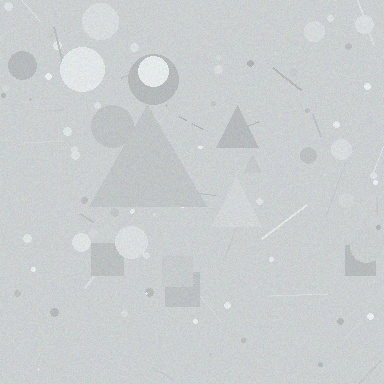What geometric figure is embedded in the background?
A triangle is embedded in the background.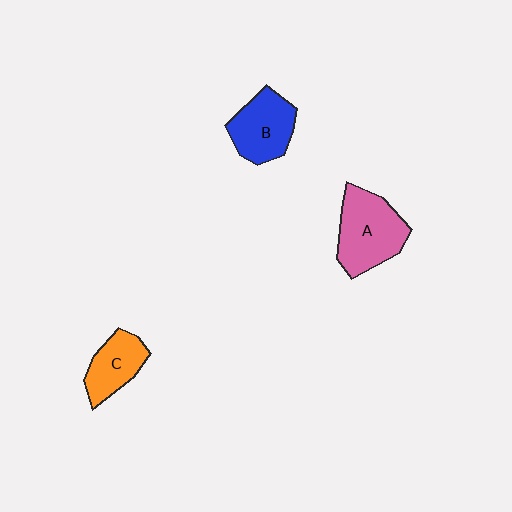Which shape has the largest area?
Shape A (pink).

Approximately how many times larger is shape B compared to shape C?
Approximately 1.2 times.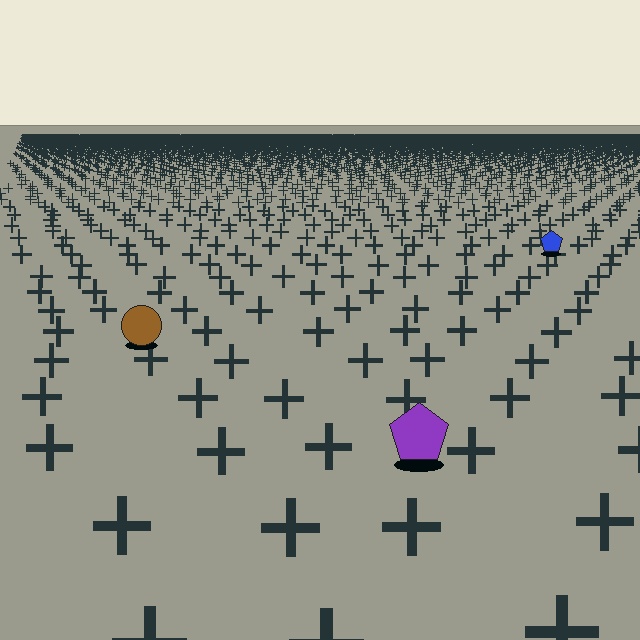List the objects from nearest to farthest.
From nearest to farthest: the purple pentagon, the brown circle, the blue pentagon.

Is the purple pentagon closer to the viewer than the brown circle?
Yes. The purple pentagon is closer — you can tell from the texture gradient: the ground texture is coarser near it.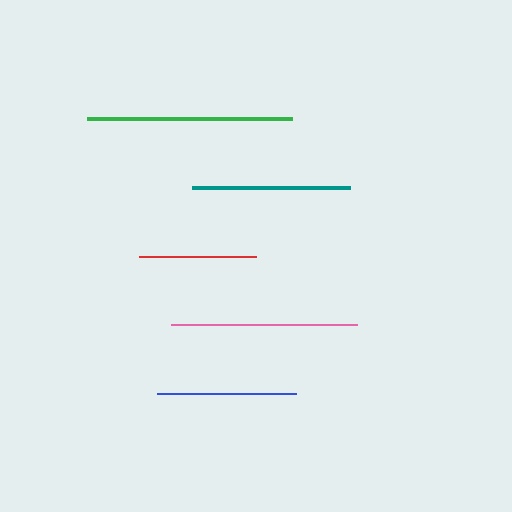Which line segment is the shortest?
The red line is the shortest at approximately 117 pixels.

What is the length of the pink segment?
The pink segment is approximately 185 pixels long.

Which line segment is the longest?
The green line is the longest at approximately 206 pixels.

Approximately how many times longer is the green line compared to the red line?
The green line is approximately 1.8 times the length of the red line.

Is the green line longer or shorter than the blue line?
The green line is longer than the blue line.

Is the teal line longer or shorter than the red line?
The teal line is longer than the red line.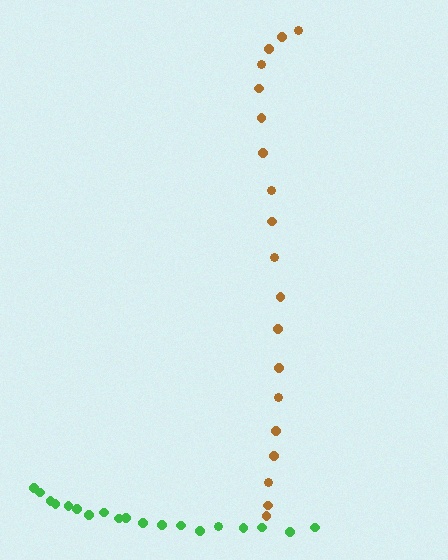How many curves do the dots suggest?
There are 2 distinct paths.